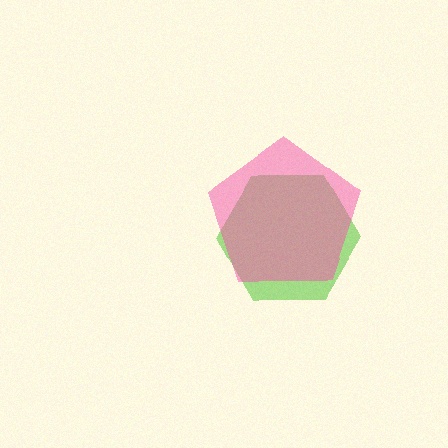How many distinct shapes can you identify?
There are 2 distinct shapes: a lime hexagon, a pink pentagon.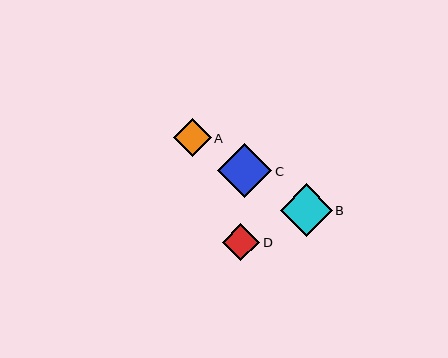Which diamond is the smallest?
Diamond D is the smallest with a size of approximately 37 pixels.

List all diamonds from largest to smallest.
From largest to smallest: C, B, A, D.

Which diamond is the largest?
Diamond C is the largest with a size of approximately 54 pixels.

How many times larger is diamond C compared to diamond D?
Diamond C is approximately 1.4 times the size of diamond D.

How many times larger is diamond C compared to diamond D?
Diamond C is approximately 1.4 times the size of diamond D.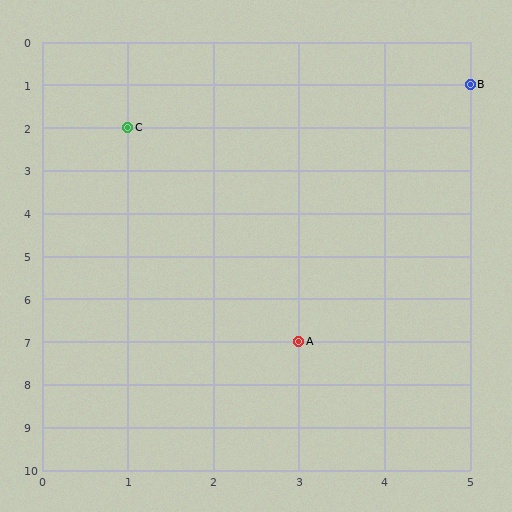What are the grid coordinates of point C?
Point C is at grid coordinates (1, 2).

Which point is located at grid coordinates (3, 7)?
Point A is at (3, 7).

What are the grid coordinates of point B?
Point B is at grid coordinates (5, 1).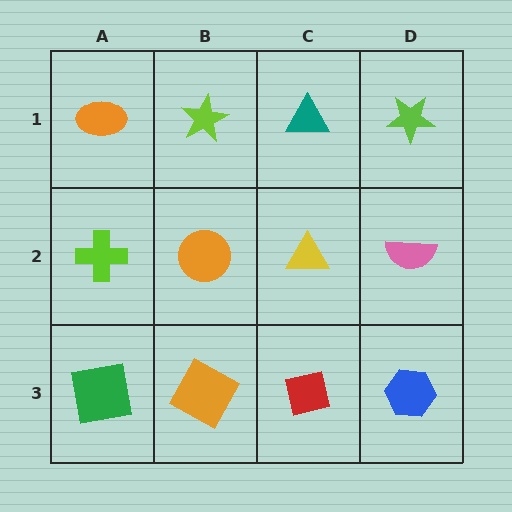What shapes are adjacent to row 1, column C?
A yellow triangle (row 2, column C), a lime star (row 1, column B), a lime star (row 1, column D).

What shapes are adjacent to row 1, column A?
A lime cross (row 2, column A), a lime star (row 1, column B).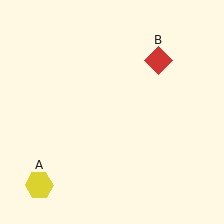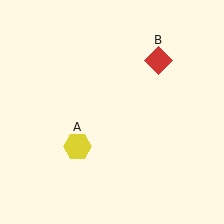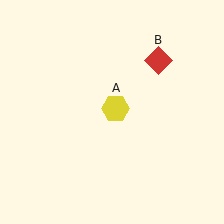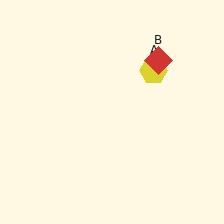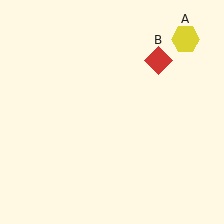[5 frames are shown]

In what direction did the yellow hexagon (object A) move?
The yellow hexagon (object A) moved up and to the right.